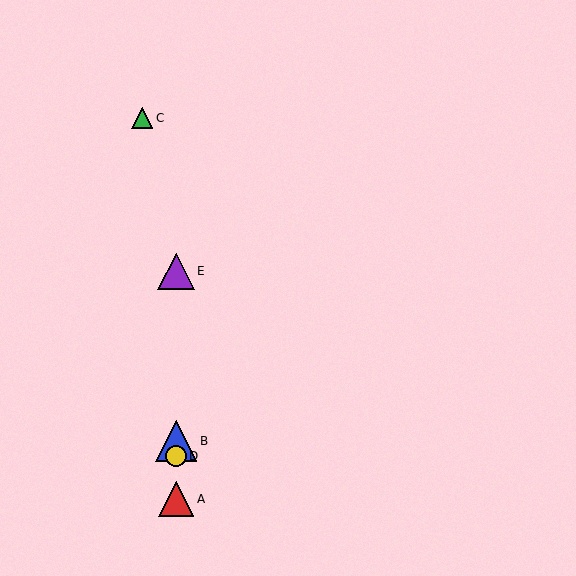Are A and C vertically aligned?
No, A is at x≈176 and C is at x≈142.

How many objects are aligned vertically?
4 objects (A, B, D, E) are aligned vertically.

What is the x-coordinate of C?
Object C is at x≈142.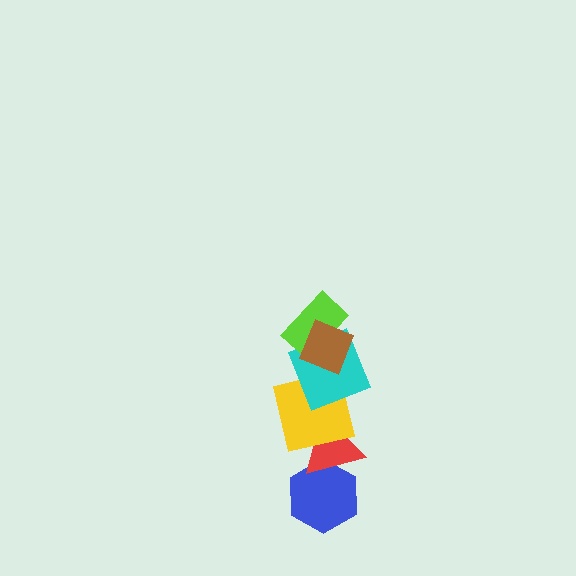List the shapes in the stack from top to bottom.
From top to bottom: the brown square, the lime rectangle, the cyan square, the yellow square, the red triangle, the blue hexagon.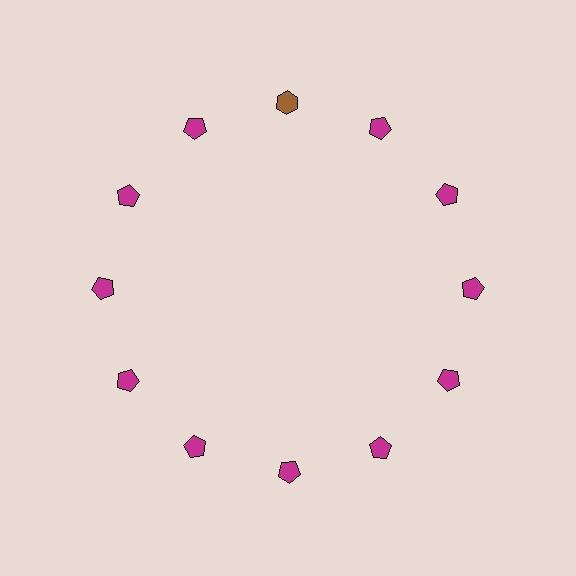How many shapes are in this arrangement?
There are 12 shapes arranged in a ring pattern.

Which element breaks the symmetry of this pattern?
The brown hexagon at roughly the 12 o'clock position breaks the symmetry. All other shapes are magenta pentagons.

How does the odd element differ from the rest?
It differs in both color (brown instead of magenta) and shape (hexagon instead of pentagon).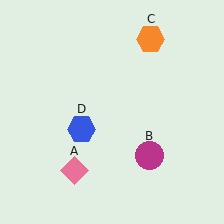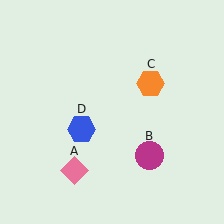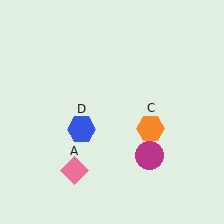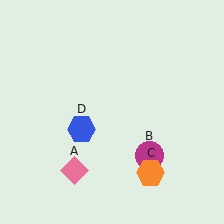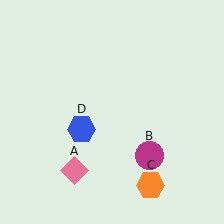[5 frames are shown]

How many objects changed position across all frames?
1 object changed position: orange hexagon (object C).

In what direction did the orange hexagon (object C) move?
The orange hexagon (object C) moved down.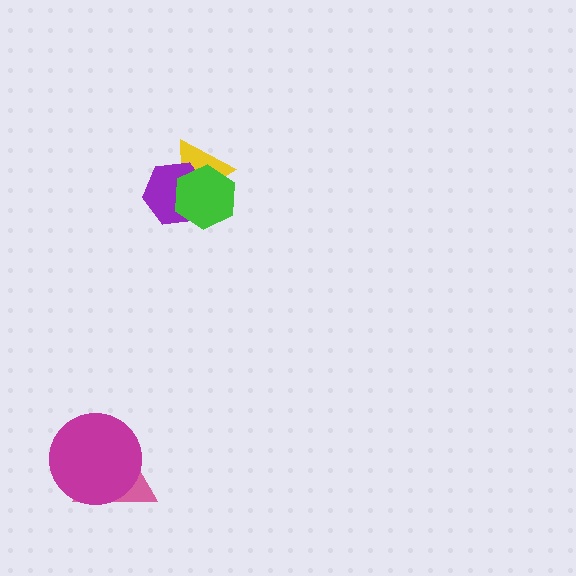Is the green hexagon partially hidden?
No, no other shape covers it.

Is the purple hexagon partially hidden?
Yes, it is partially covered by another shape.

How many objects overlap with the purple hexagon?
2 objects overlap with the purple hexagon.